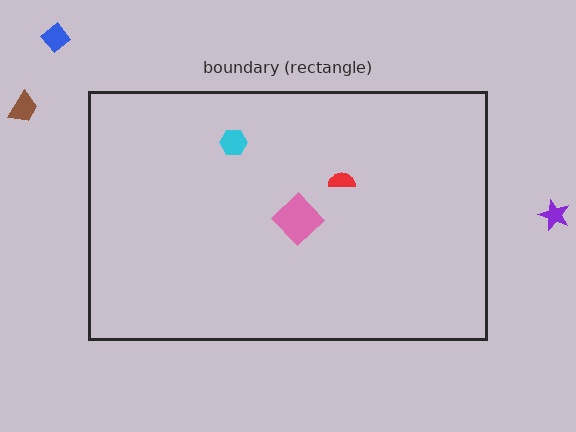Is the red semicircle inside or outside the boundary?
Inside.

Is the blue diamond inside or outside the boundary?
Outside.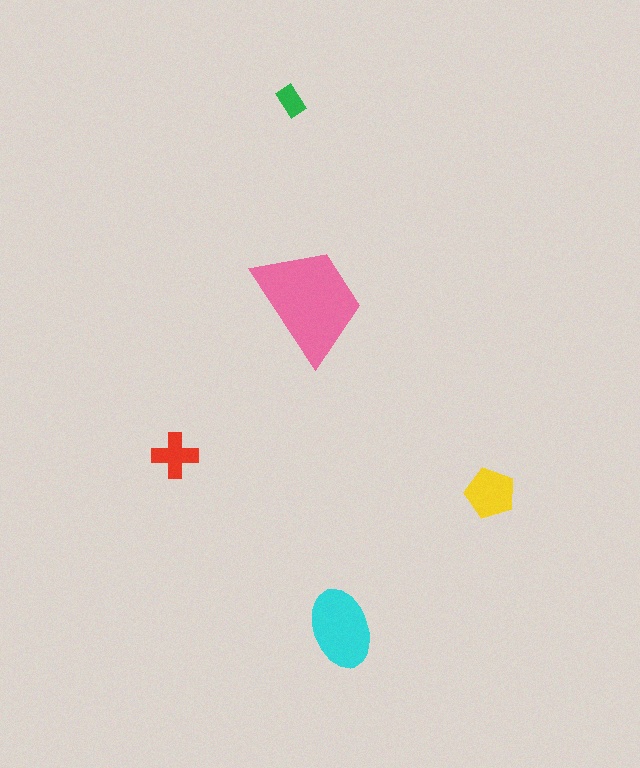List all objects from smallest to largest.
The green rectangle, the red cross, the yellow pentagon, the cyan ellipse, the pink trapezoid.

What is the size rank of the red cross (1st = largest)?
4th.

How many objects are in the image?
There are 5 objects in the image.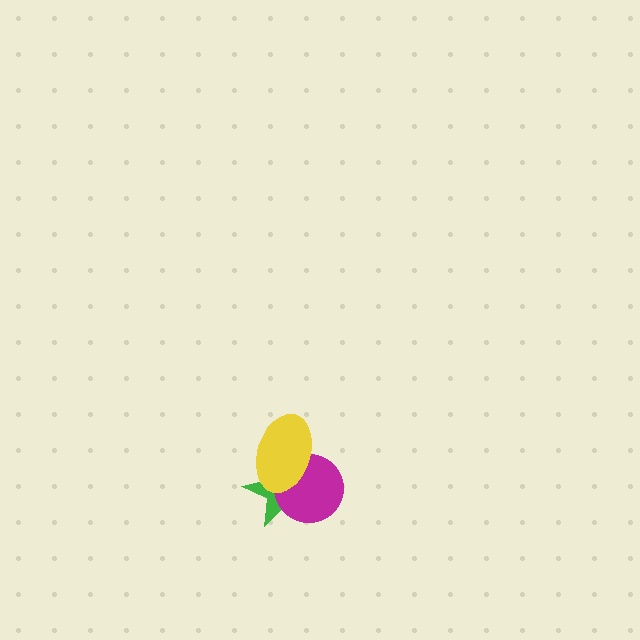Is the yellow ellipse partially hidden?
No, no other shape covers it.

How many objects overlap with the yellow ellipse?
2 objects overlap with the yellow ellipse.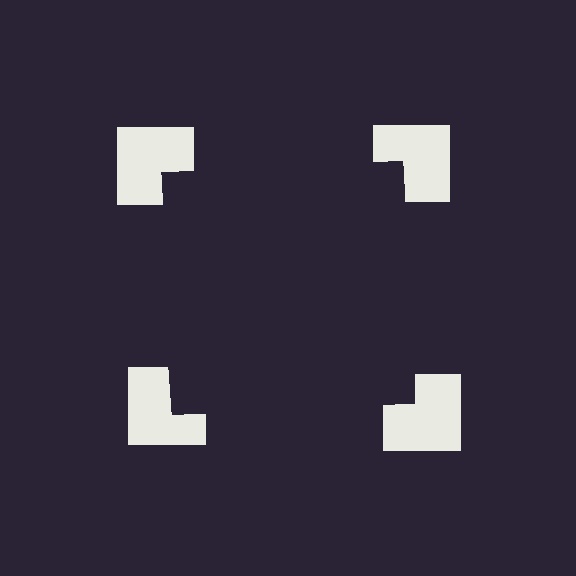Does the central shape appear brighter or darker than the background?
It typically appears slightly darker than the background, even though no actual brightness change is drawn.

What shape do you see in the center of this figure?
An illusory square — its edges are inferred from the aligned wedge cuts in the notched squares, not physically drawn.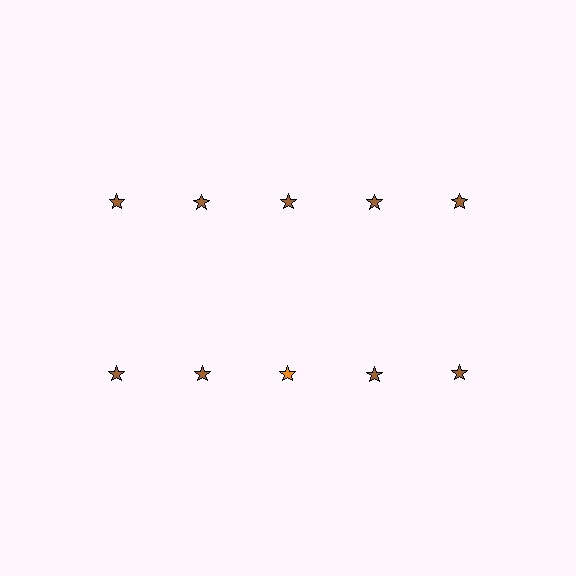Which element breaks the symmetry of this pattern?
The orange star in the second row, center column breaks the symmetry. All other shapes are brown stars.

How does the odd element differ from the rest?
It has a different color: orange instead of brown.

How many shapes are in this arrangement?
There are 10 shapes arranged in a grid pattern.